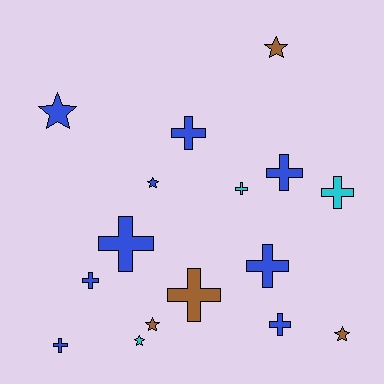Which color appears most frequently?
Blue, with 9 objects.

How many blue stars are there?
There are 2 blue stars.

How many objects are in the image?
There are 16 objects.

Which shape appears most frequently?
Cross, with 10 objects.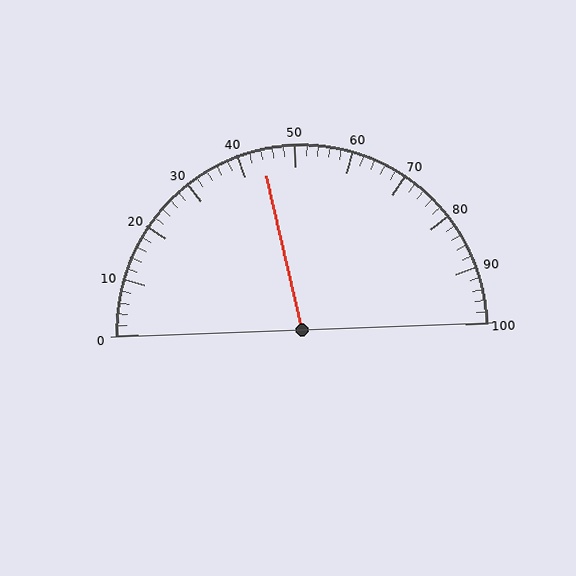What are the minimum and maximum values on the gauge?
The gauge ranges from 0 to 100.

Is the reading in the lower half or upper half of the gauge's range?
The reading is in the lower half of the range (0 to 100).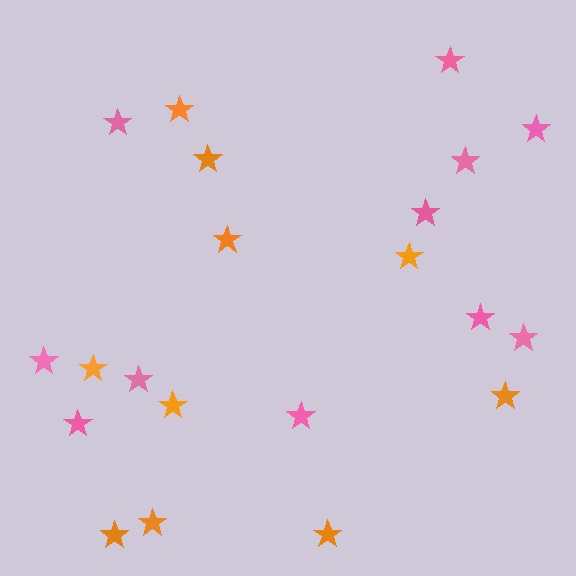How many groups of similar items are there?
There are 2 groups: one group of orange stars (10) and one group of pink stars (11).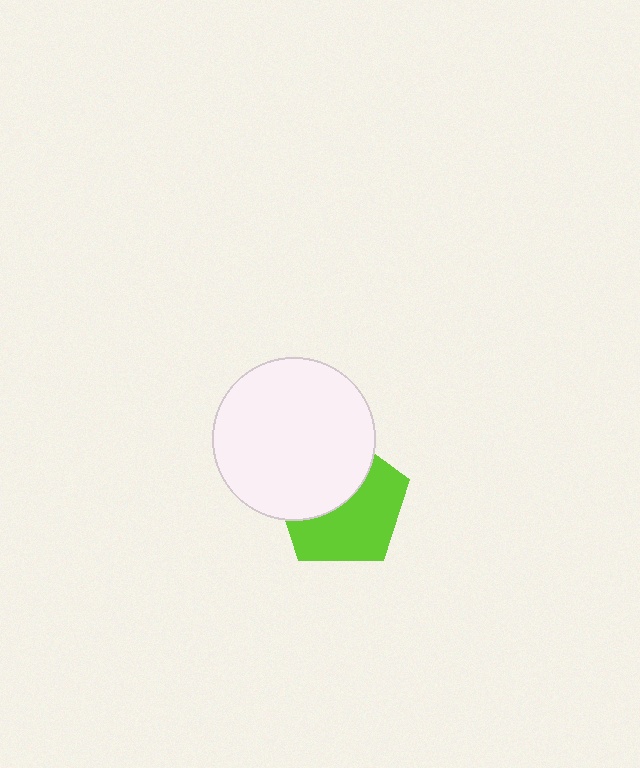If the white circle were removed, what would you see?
You would see the complete lime pentagon.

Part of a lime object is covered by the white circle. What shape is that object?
It is a pentagon.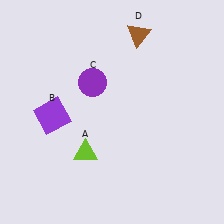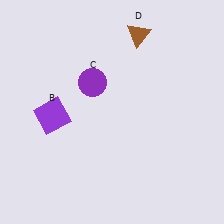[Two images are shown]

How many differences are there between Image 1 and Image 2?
There is 1 difference between the two images.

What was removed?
The lime triangle (A) was removed in Image 2.